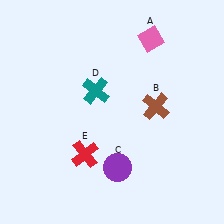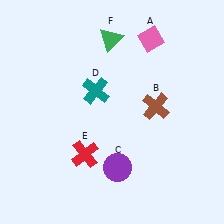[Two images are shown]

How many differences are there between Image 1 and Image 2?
There is 1 difference between the two images.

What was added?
A green triangle (F) was added in Image 2.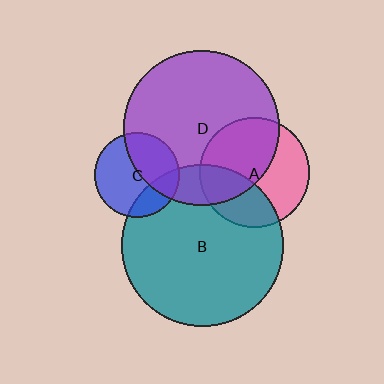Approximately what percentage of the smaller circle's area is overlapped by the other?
Approximately 25%.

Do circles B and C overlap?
Yes.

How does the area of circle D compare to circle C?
Approximately 3.4 times.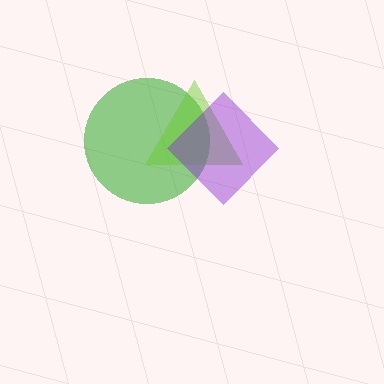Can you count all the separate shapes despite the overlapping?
Yes, there are 3 separate shapes.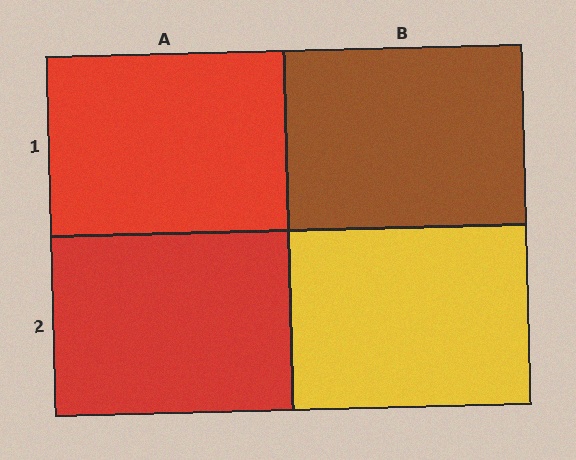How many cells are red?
2 cells are red.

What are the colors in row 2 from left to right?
Red, yellow.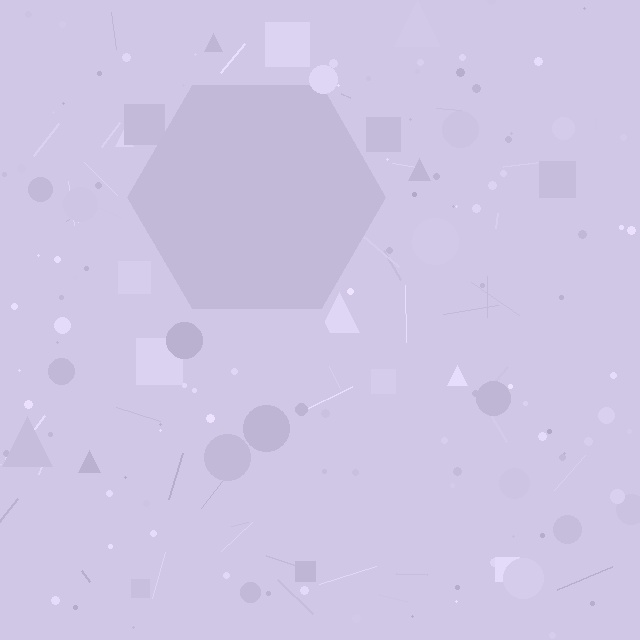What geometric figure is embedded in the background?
A hexagon is embedded in the background.